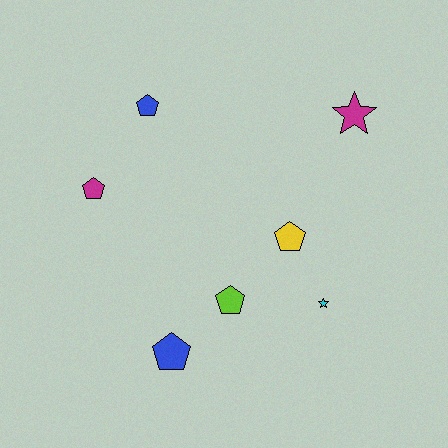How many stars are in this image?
There are 2 stars.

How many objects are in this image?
There are 7 objects.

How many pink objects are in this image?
There are no pink objects.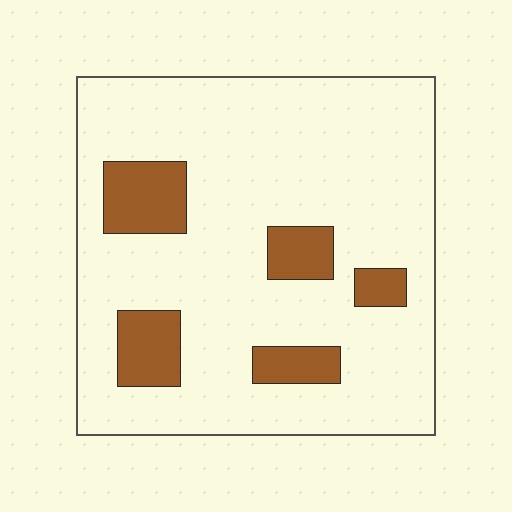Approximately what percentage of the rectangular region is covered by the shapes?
Approximately 15%.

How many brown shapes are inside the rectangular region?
5.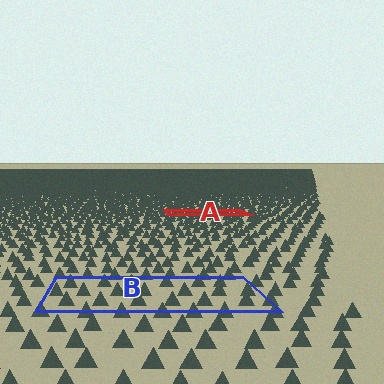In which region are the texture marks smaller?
The texture marks are smaller in region A, because it is farther away.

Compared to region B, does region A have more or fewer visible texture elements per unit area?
Region A has more texture elements per unit area — they are packed more densely because it is farther away.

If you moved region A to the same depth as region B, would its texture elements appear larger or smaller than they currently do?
They would appear larger. At a closer depth, the same texture elements are projected at a bigger on-screen size.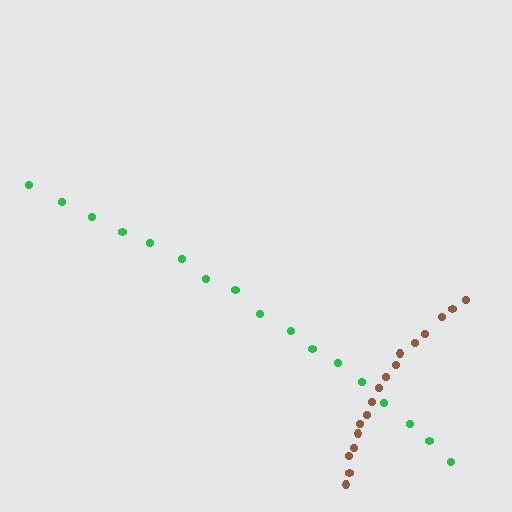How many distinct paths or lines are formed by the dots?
There are 2 distinct paths.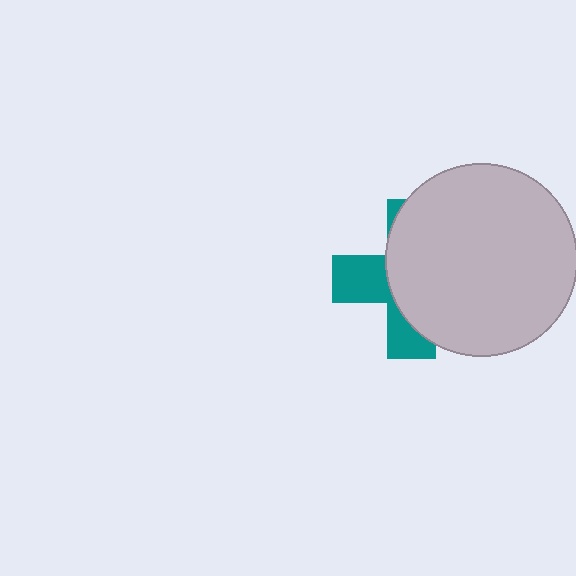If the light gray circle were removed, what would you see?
You would see the complete teal cross.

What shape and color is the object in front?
The object in front is a light gray circle.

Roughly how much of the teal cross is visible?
A small part of it is visible (roughly 36%).